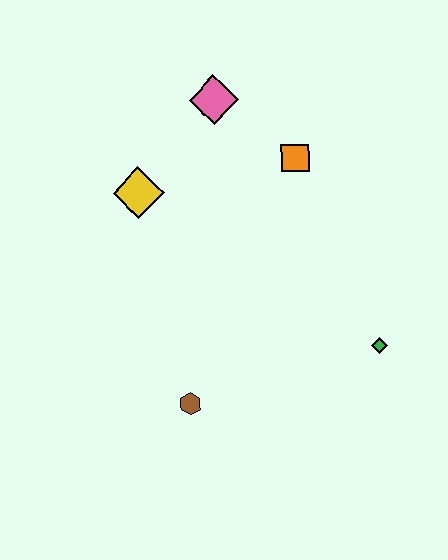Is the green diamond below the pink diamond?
Yes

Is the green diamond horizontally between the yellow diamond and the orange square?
No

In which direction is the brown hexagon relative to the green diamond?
The brown hexagon is to the left of the green diamond.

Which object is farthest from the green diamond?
The pink diamond is farthest from the green diamond.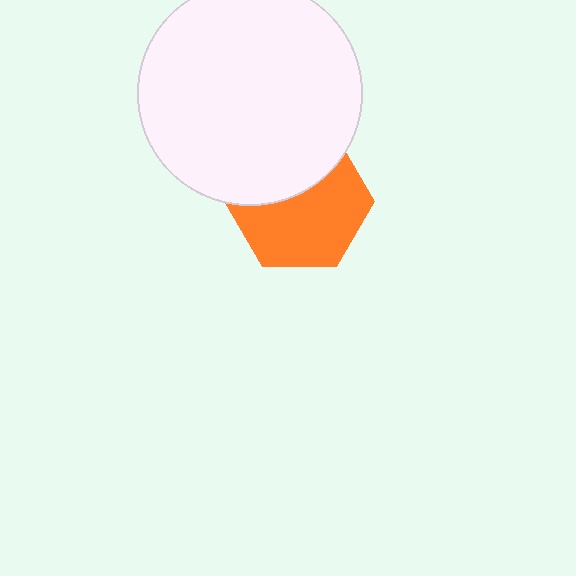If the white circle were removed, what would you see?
You would see the complete orange hexagon.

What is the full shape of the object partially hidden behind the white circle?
The partially hidden object is an orange hexagon.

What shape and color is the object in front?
The object in front is a white circle.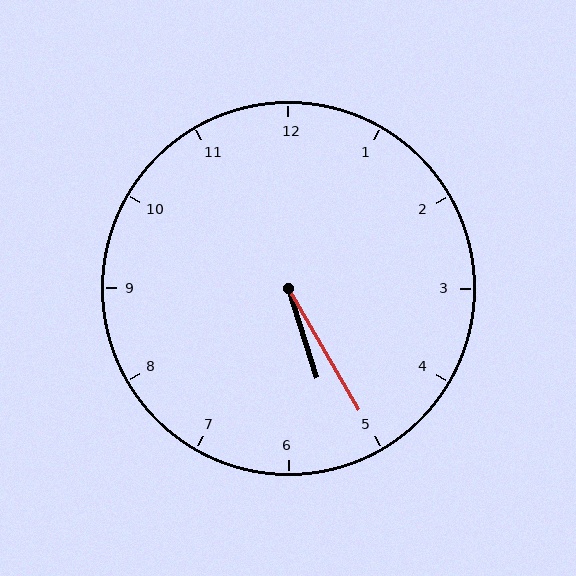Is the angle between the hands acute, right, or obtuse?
It is acute.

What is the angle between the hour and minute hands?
Approximately 12 degrees.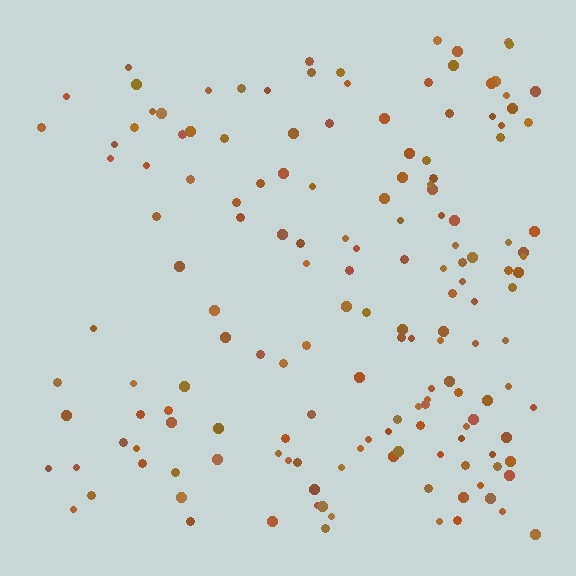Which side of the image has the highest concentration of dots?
The right.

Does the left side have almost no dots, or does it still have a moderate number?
Still a moderate number, just noticeably fewer than the right.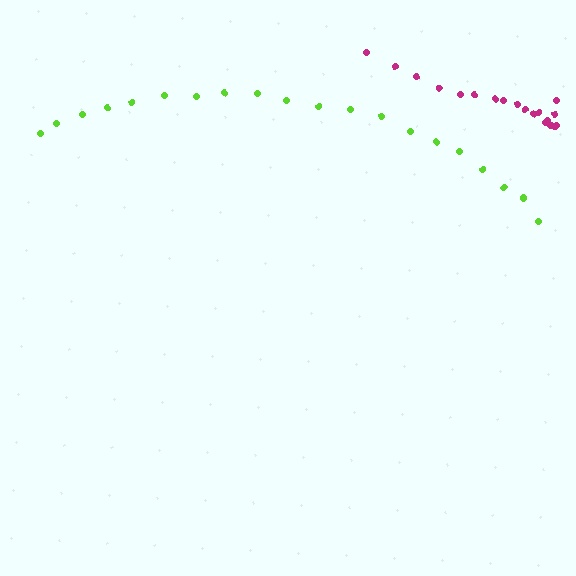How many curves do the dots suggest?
There are 2 distinct paths.